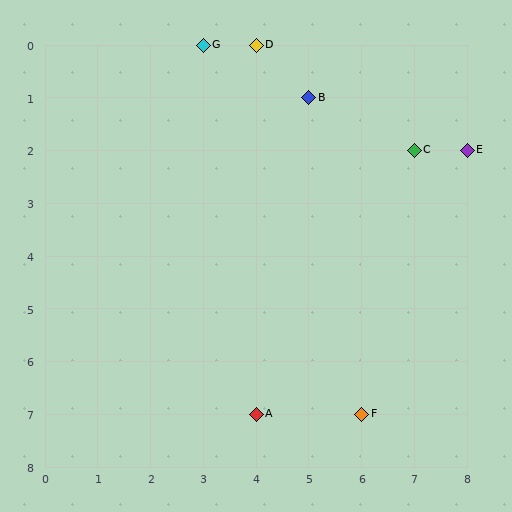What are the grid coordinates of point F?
Point F is at grid coordinates (6, 7).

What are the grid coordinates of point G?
Point G is at grid coordinates (3, 0).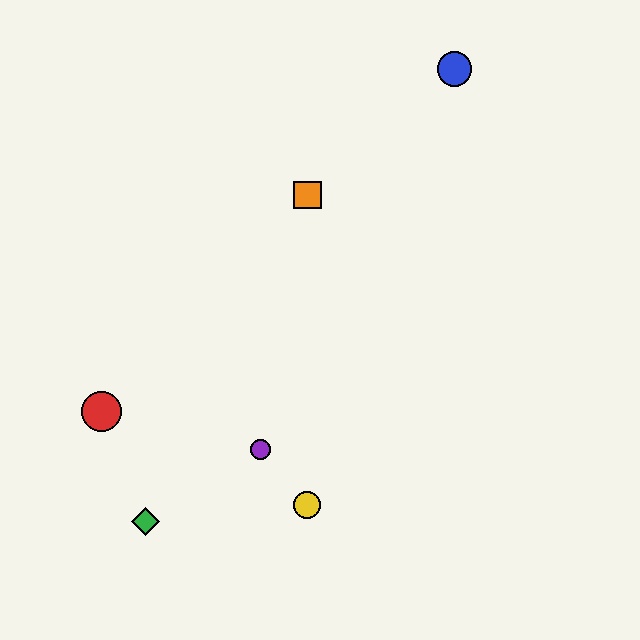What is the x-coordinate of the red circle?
The red circle is at x≈101.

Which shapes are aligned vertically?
The yellow circle, the orange square are aligned vertically.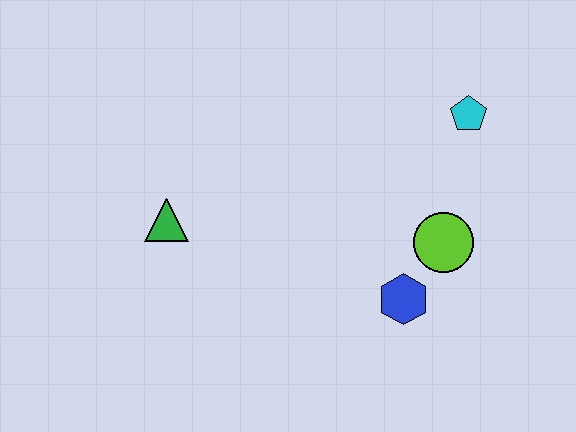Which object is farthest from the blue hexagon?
The green triangle is farthest from the blue hexagon.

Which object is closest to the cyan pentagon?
The lime circle is closest to the cyan pentagon.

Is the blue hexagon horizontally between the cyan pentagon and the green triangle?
Yes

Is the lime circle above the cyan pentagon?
No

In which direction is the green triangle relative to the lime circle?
The green triangle is to the left of the lime circle.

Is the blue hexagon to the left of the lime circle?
Yes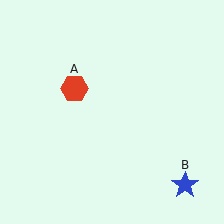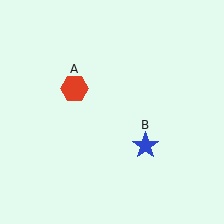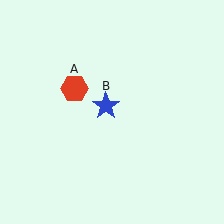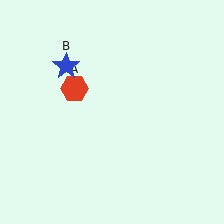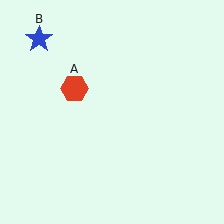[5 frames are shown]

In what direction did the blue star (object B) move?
The blue star (object B) moved up and to the left.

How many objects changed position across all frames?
1 object changed position: blue star (object B).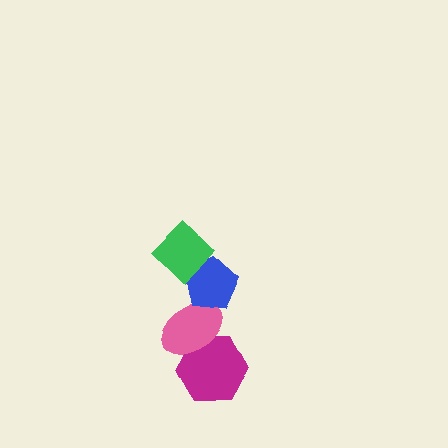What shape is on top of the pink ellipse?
The blue pentagon is on top of the pink ellipse.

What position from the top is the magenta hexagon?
The magenta hexagon is 4th from the top.